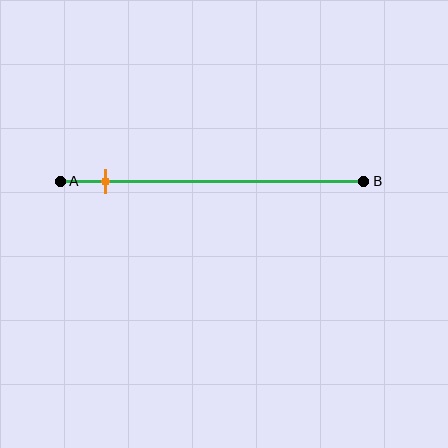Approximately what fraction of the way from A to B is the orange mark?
The orange mark is approximately 15% of the way from A to B.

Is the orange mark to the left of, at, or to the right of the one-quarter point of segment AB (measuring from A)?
The orange mark is to the left of the one-quarter point of segment AB.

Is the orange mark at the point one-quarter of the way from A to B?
No, the mark is at about 15% from A, not at the 25% one-quarter point.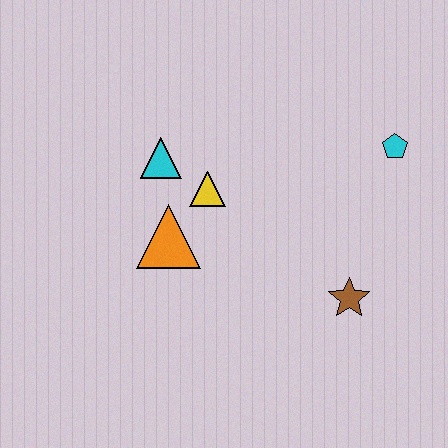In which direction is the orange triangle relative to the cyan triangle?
The orange triangle is below the cyan triangle.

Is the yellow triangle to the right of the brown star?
No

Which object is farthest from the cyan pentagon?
The orange triangle is farthest from the cyan pentagon.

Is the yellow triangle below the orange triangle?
No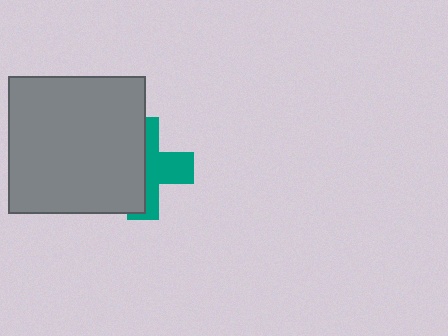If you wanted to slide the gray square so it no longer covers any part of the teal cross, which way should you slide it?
Slide it left — that is the most direct way to separate the two shapes.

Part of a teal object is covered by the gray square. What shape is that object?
It is a cross.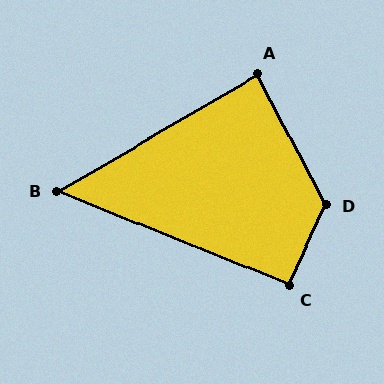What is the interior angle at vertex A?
Approximately 87 degrees (approximately right).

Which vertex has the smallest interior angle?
B, at approximately 52 degrees.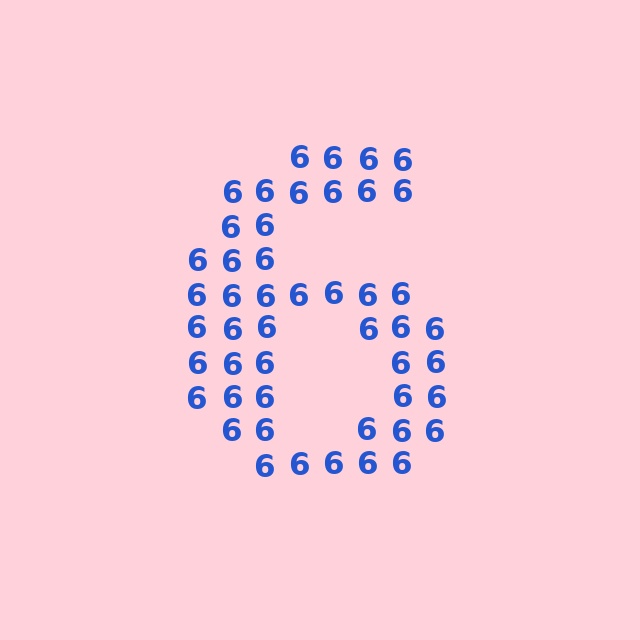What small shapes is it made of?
It is made of small digit 6's.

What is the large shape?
The large shape is the digit 6.